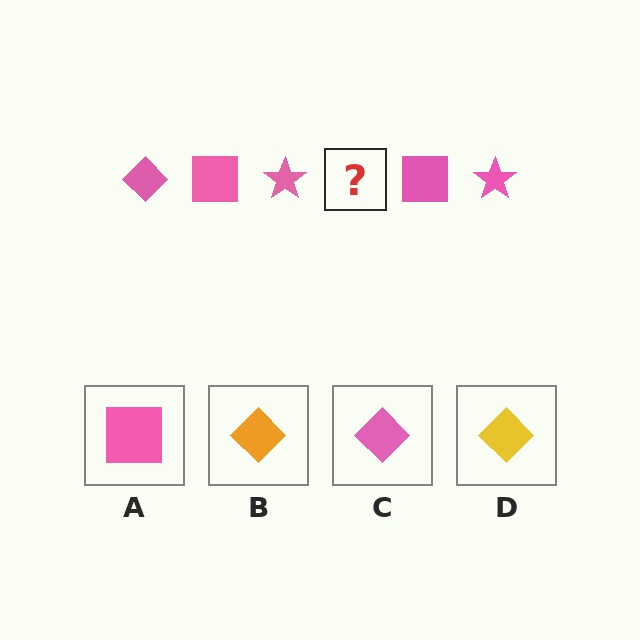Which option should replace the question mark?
Option C.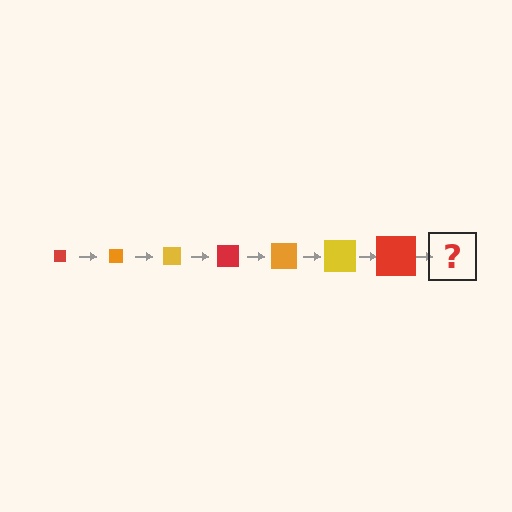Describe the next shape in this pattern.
It should be an orange square, larger than the previous one.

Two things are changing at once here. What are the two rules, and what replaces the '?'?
The two rules are that the square grows larger each step and the color cycles through red, orange, and yellow. The '?' should be an orange square, larger than the previous one.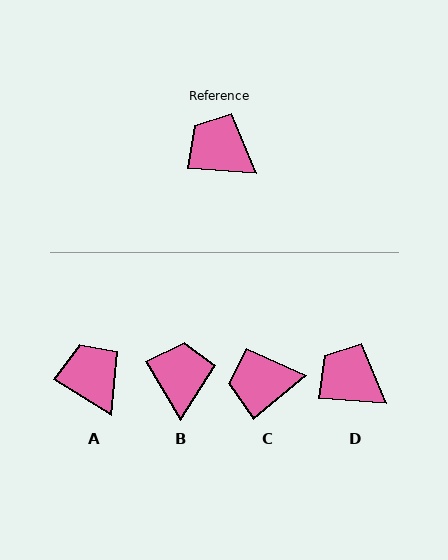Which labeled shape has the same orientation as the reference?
D.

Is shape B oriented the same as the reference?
No, it is off by about 55 degrees.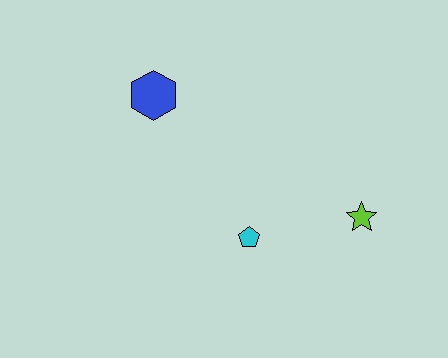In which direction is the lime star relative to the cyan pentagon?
The lime star is to the right of the cyan pentagon.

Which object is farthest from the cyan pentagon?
The blue hexagon is farthest from the cyan pentagon.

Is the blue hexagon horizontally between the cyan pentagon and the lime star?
No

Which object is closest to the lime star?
The cyan pentagon is closest to the lime star.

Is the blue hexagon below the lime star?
No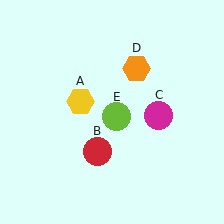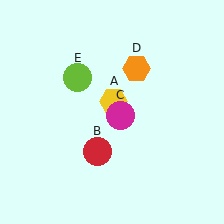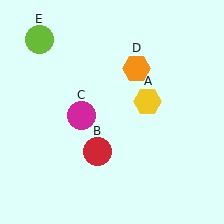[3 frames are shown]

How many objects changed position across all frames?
3 objects changed position: yellow hexagon (object A), magenta circle (object C), lime circle (object E).